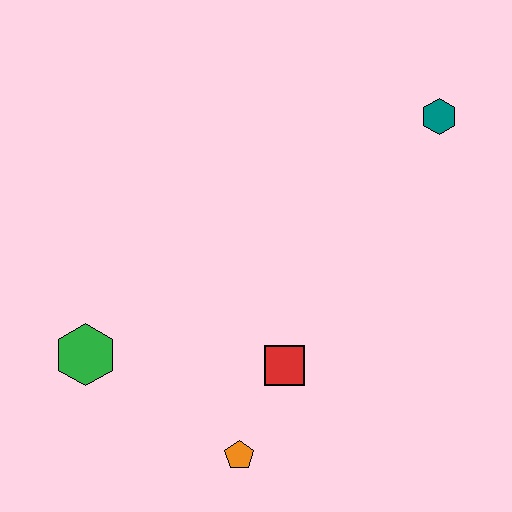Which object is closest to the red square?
The orange pentagon is closest to the red square.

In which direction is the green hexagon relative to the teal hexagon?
The green hexagon is to the left of the teal hexagon.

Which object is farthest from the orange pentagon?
The teal hexagon is farthest from the orange pentagon.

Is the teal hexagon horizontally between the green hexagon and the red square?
No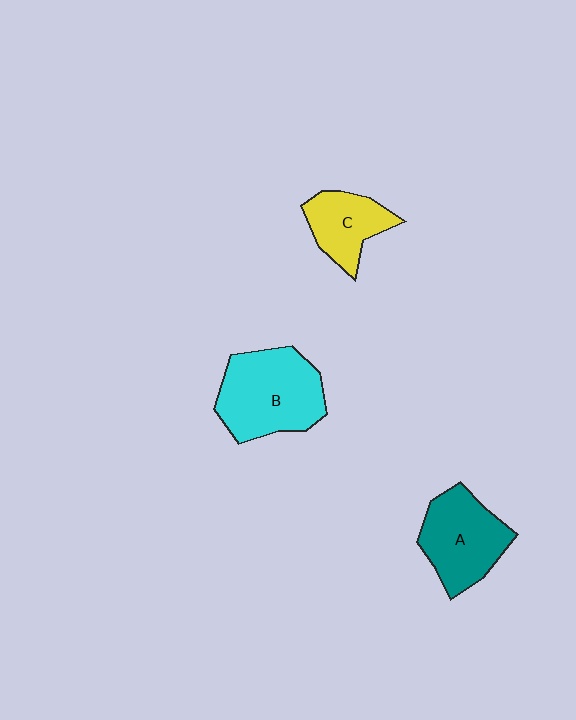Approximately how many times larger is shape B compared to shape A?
Approximately 1.2 times.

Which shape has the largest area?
Shape B (cyan).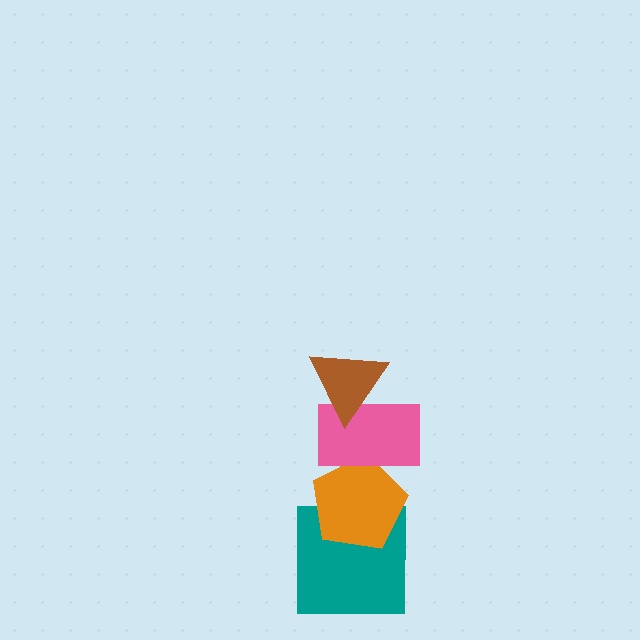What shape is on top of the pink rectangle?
The brown triangle is on top of the pink rectangle.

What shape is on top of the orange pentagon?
The pink rectangle is on top of the orange pentagon.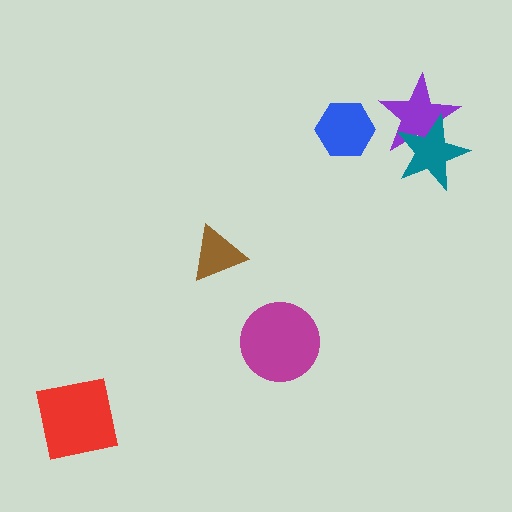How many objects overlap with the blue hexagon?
0 objects overlap with the blue hexagon.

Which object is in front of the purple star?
The teal star is in front of the purple star.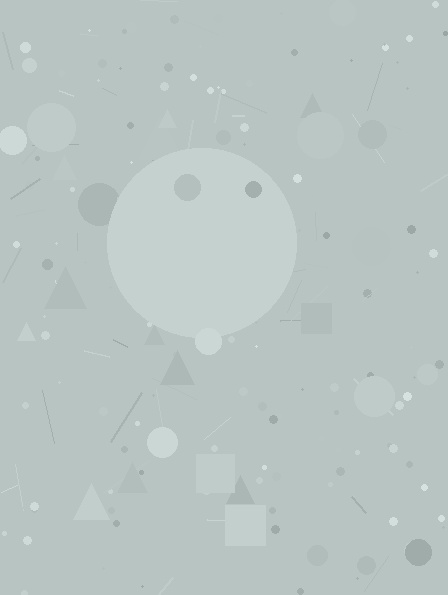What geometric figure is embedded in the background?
A circle is embedded in the background.